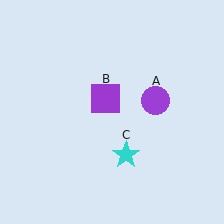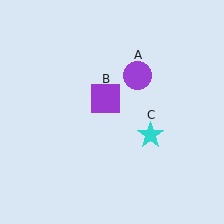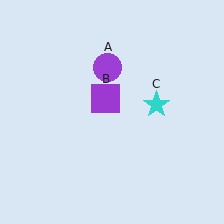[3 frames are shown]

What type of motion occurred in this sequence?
The purple circle (object A), cyan star (object C) rotated counterclockwise around the center of the scene.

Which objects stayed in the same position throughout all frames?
Purple square (object B) remained stationary.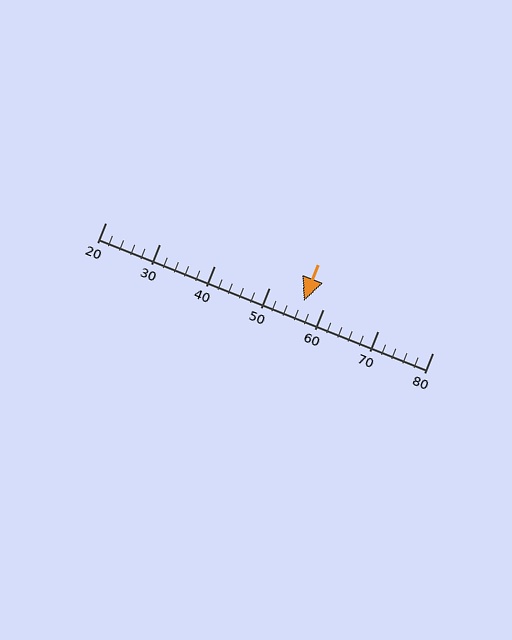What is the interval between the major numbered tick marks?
The major tick marks are spaced 10 units apart.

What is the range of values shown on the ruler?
The ruler shows values from 20 to 80.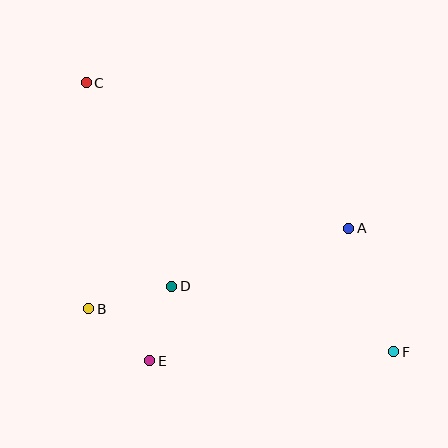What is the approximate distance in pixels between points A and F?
The distance between A and F is approximately 132 pixels.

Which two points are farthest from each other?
Points C and F are farthest from each other.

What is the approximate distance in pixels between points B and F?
The distance between B and F is approximately 308 pixels.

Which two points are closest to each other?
Points D and E are closest to each other.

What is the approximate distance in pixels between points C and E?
The distance between C and E is approximately 286 pixels.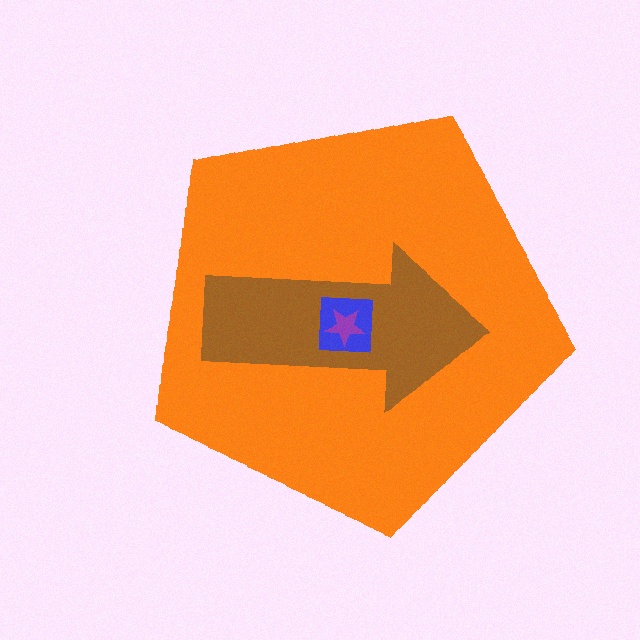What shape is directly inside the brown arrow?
The blue square.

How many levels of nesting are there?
4.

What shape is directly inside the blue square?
The purple star.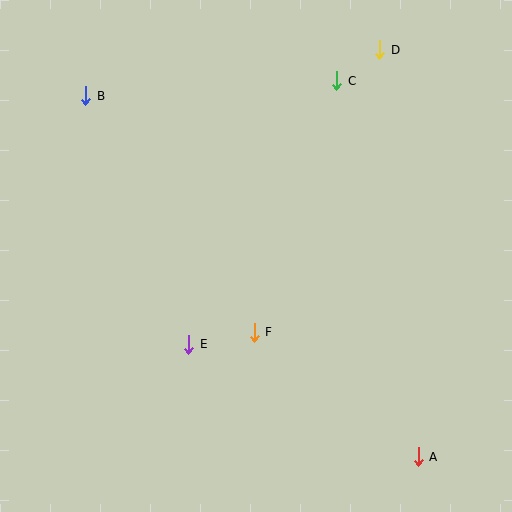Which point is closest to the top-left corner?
Point B is closest to the top-left corner.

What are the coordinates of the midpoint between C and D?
The midpoint between C and D is at (358, 65).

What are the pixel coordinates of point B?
Point B is at (86, 96).